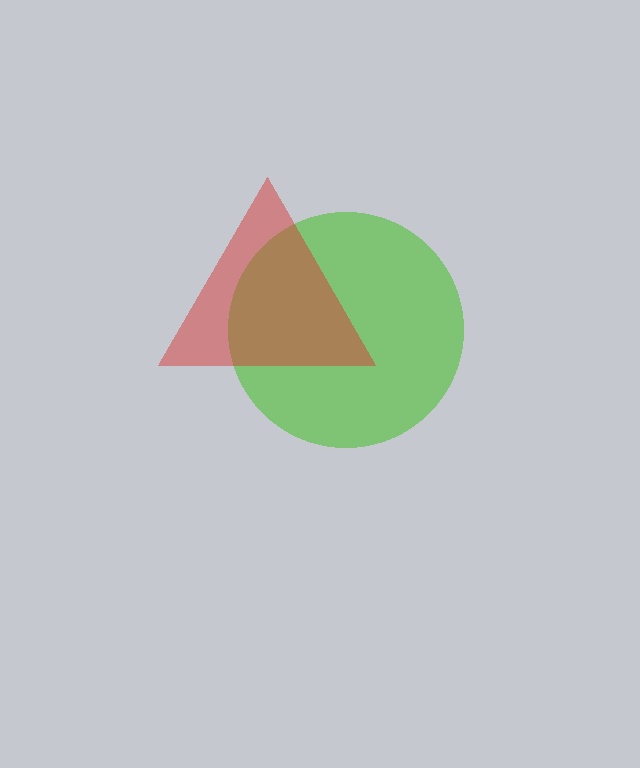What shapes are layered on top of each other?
The layered shapes are: a lime circle, a red triangle.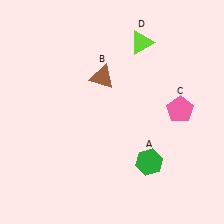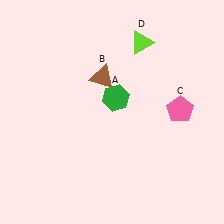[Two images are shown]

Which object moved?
The green hexagon (A) moved up.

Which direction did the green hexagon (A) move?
The green hexagon (A) moved up.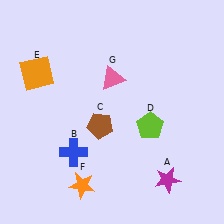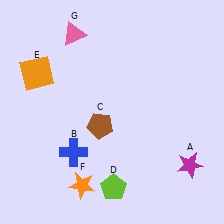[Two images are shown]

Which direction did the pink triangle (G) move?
The pink triangle (G) moved up.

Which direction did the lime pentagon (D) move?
The lime pentagon (D) moved down.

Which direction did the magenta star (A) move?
The magenta star (A) moved right.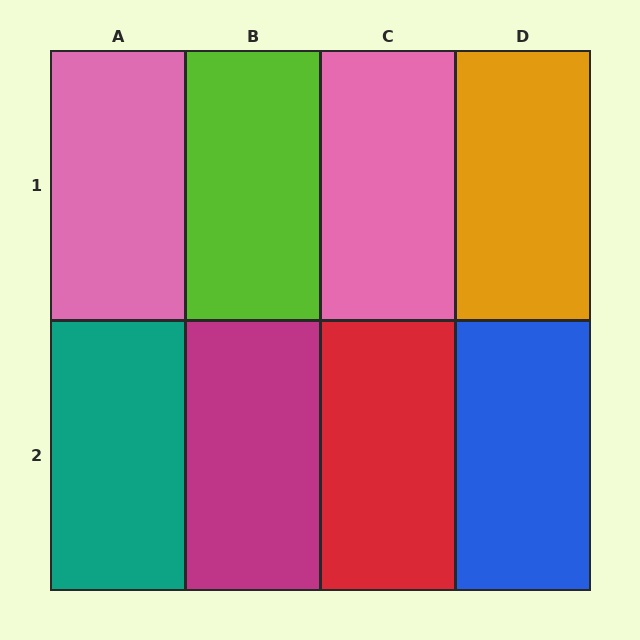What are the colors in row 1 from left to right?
Pink, lime, pink, orange.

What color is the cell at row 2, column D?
Blue.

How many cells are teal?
1 cell is teal.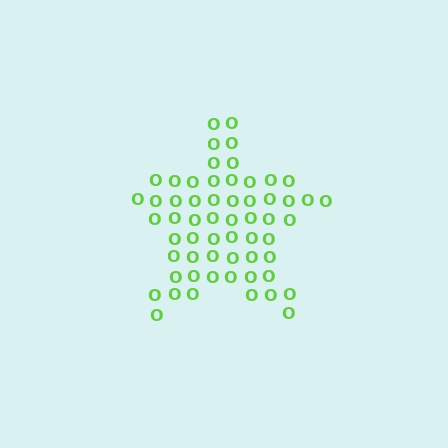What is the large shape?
The large shape is a star.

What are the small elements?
The small elements are letter O's.